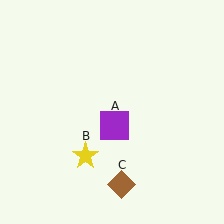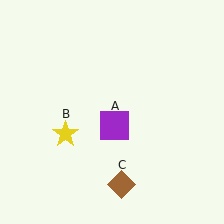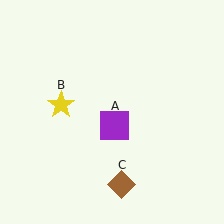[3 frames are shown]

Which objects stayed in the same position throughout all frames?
Purple square (object A) and brown diamond (object C) remained stationary.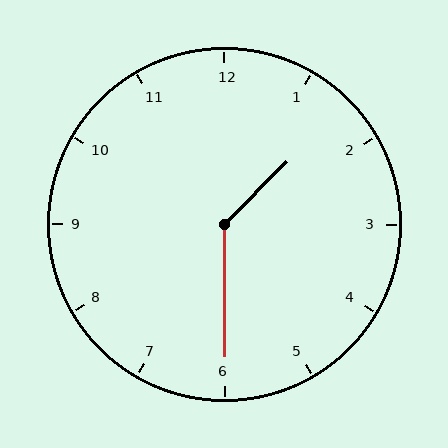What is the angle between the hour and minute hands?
Approximately 135 degrees.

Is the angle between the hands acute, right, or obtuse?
It is obtuse.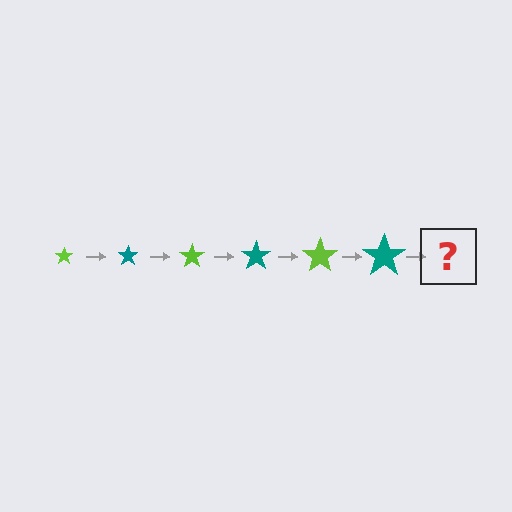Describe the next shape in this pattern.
It should be a lime star, larger than the previous one.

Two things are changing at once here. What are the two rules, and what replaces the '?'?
The two rules are that the star grows larger each step and the color cycles through lime and teal. The '?' should be a lime star, larger than the previous one.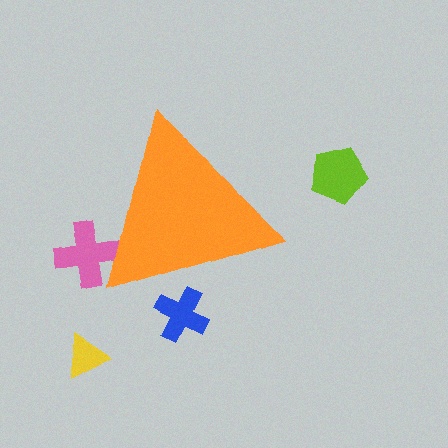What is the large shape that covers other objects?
An orange triangle.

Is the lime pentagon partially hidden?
No, the lime pentagon is fully visible.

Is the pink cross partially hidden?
Yes, the pink cross is partially hidden behind the orange triangle.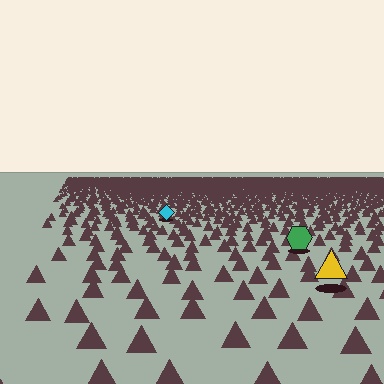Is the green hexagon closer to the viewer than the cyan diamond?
Yes. The green hexagon is closer — you can tell from the texture gradient: the ground texture is coarser near it.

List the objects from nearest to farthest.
From nearest to farthest: the yellow triangle, the green hexagon, the cyan diamond.